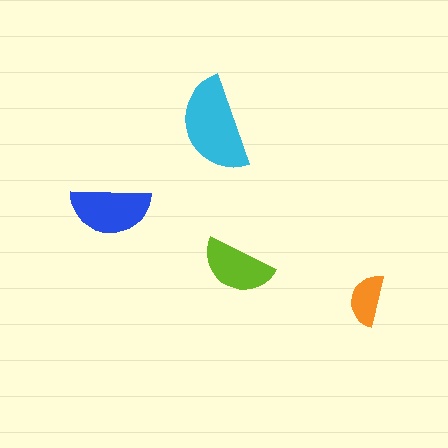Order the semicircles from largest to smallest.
the cyan one, the blue one, the lime one, the orange one.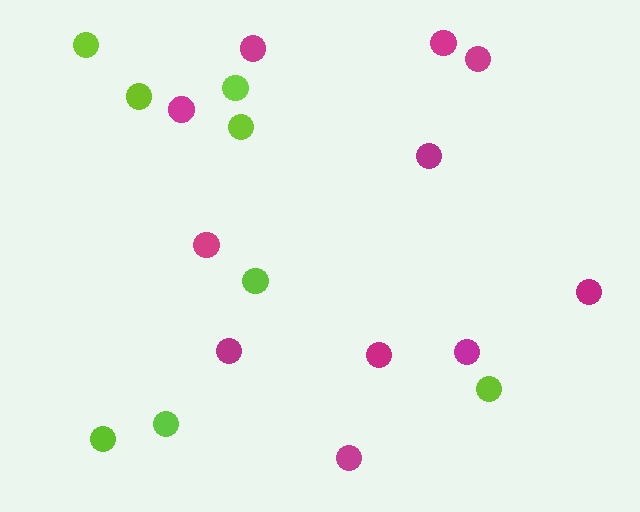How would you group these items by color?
There are 2 groups: one group of magenta circles (11) and one group of lime circles (8).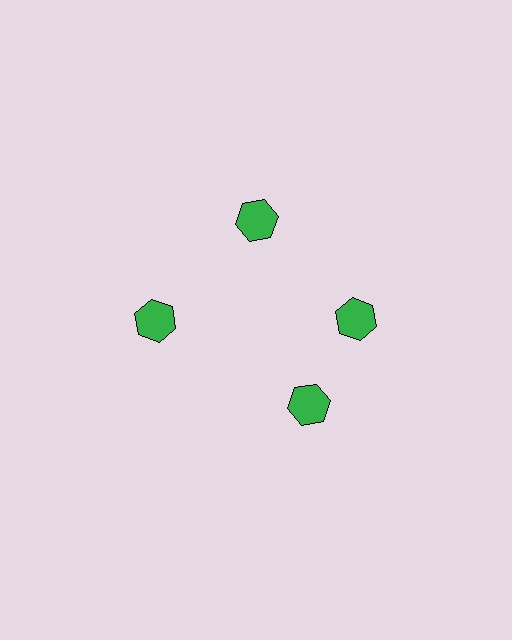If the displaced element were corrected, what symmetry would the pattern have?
It would have 4-fold rotational symmetry — the pattern would map onto itself every 90 degrees.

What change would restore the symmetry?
The symmetry would be restored by rotating it back into even spacing with its neighbors so that all 4 hexagons sit at equal angles and equal distance from the center.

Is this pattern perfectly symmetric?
No. The 4 green hexagons are arranged in a ring, but one element near the 6 o'clock position is rotated out of alignment along the ring, breaking the 4-fold rotational symmetry.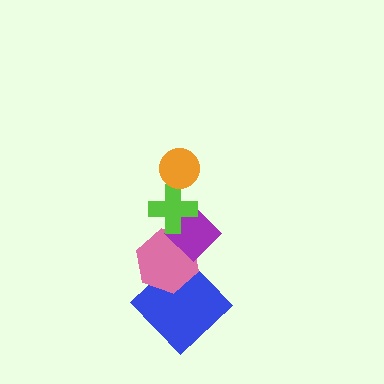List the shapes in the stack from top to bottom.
From top to bottom: the orange circle, the lime cross, the purple diamond, the pink hexagon, the blue diamond.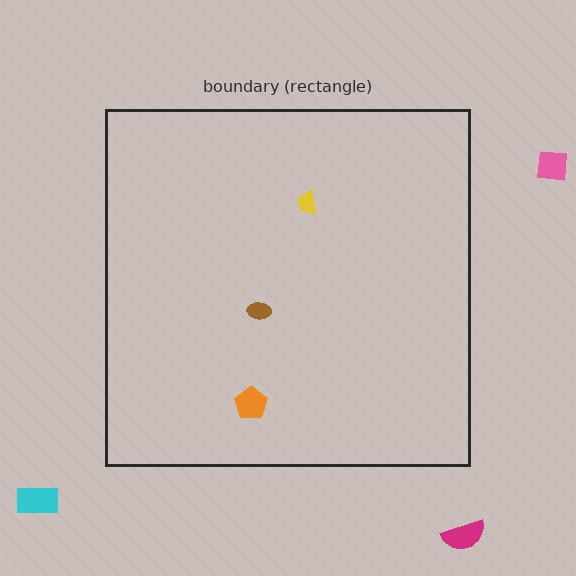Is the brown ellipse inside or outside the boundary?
Inside.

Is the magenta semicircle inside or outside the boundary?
Outside.